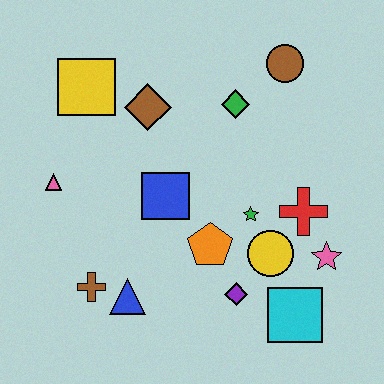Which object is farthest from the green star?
The yellow square is farthest from the green star.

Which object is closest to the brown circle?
The green diamond is closest to the brown circle.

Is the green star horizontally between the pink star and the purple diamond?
Yes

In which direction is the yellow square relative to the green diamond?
The yellow square is to the left of the green diamond.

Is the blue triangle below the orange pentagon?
Yes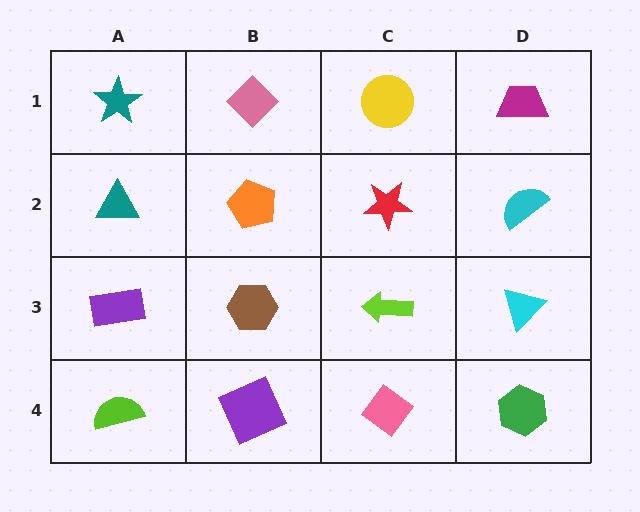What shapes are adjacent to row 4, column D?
A cyan triangle (row 3, column D), a pink diamond (row 4, column C).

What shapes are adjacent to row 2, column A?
A teal star (row 1, column A), a purple rectangle (row 3, column A), an orange pentagon (row 2, column B).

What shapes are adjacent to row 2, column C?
A yellow circle (row 1, column C), a lime arrow (row 3, column C), an orange pentagon (row 2, column B), a cyan semicircle (row 2, column D).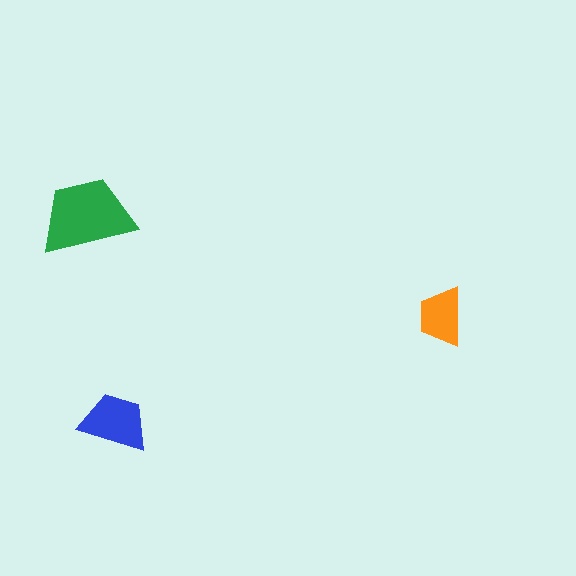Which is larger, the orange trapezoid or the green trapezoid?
The green one.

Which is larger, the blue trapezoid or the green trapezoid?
The green one.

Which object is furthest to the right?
The orange trapezoid is rightmost.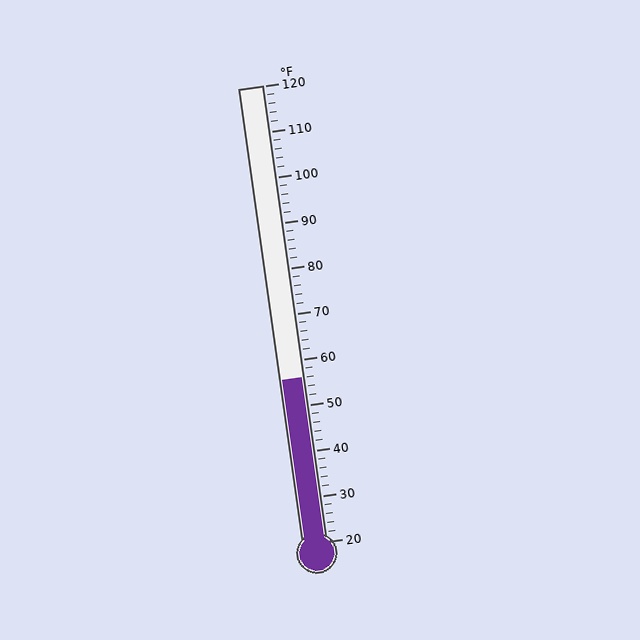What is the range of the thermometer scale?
The thermometer scale ranges from 20°F to 120°F.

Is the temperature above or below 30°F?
The temperature is above 30°F.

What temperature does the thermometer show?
The thermometer shows approximately 56°F.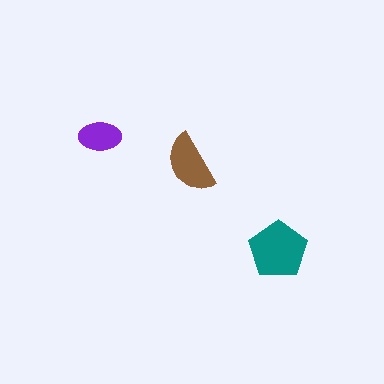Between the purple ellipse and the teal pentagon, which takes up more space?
The teal pentagon.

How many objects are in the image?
There are 3 objects in the image.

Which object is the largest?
The teal pentagon.